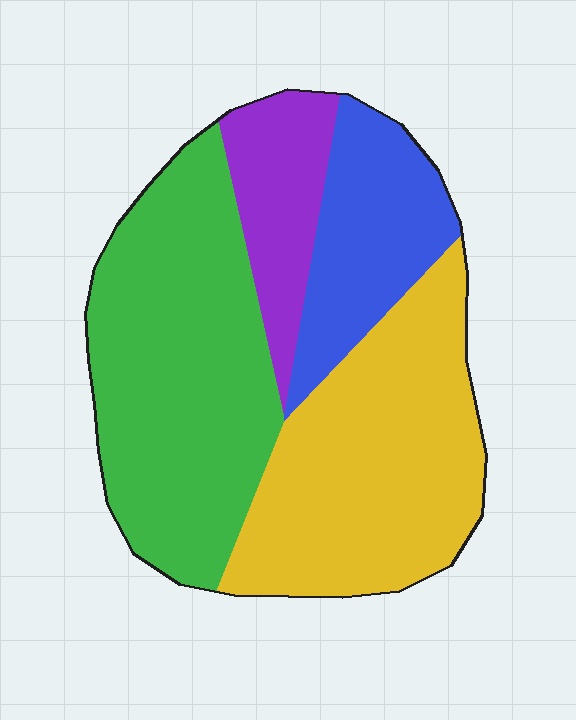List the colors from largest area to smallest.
From largest to smallest: green, yellow, blue, purple.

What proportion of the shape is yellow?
Yellow covers around 35% of the shape.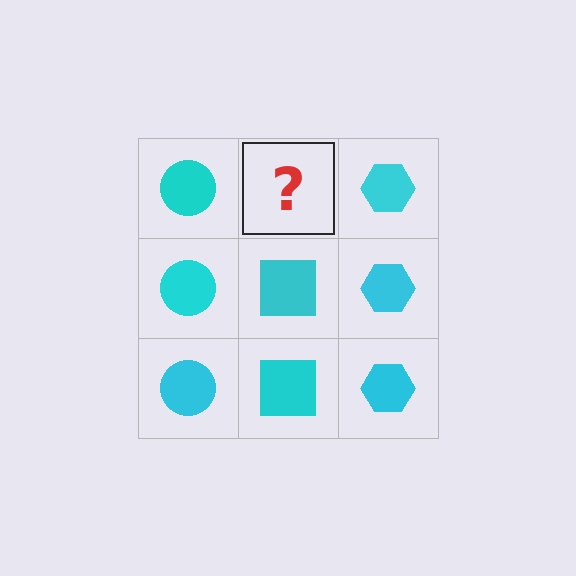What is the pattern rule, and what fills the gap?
The rule is that each column has a consistent shape. The gap should be filled with a cyan square.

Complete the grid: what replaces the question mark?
The question mark should be replaced with a cyan square.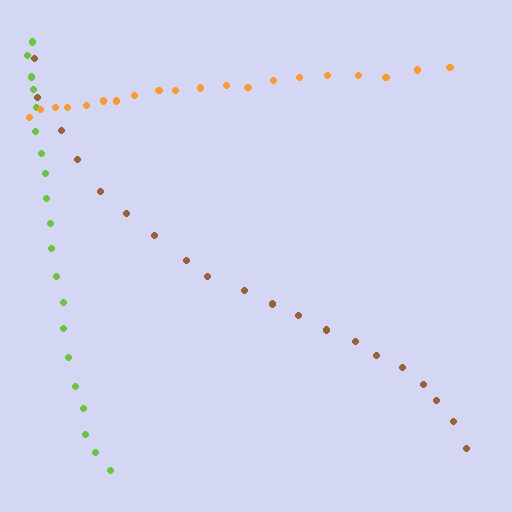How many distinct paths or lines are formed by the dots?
There are 3 distinct paths.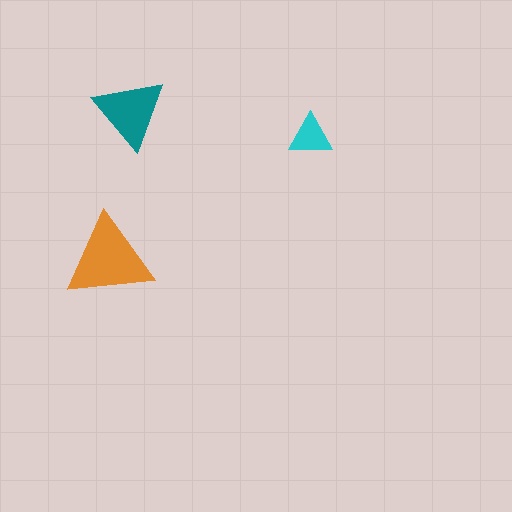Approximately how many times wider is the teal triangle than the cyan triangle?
About 1.5 times wider.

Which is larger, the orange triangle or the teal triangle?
The orange one.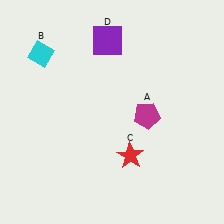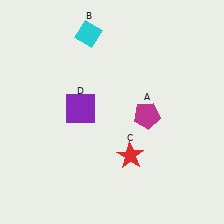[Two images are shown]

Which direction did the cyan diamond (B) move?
The cyan diamond (B) moved right.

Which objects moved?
The objects that moved are: the cyan diamond (B), the purple square (D).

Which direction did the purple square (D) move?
The purple square (D) moved down.